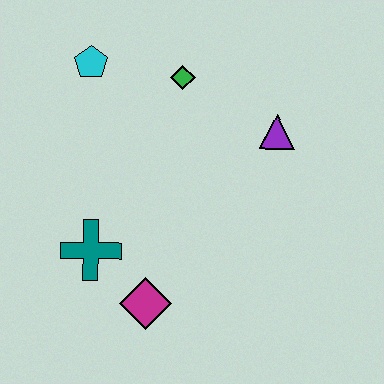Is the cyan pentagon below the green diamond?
No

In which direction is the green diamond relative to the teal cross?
The green diamond is above the teal cross.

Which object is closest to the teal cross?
The magenta diamond is closest to the teal cross.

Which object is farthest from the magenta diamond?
The cyan pentagon is farthest from the magenta diamond.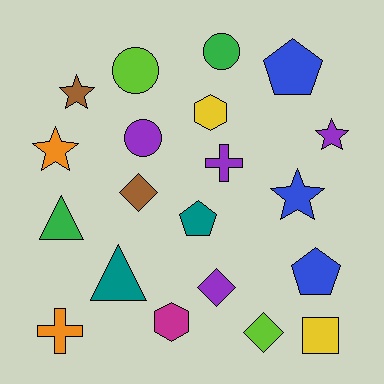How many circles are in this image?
There are 3 circles.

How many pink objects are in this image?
There are no pink objects.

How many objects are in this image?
There are 20 objects.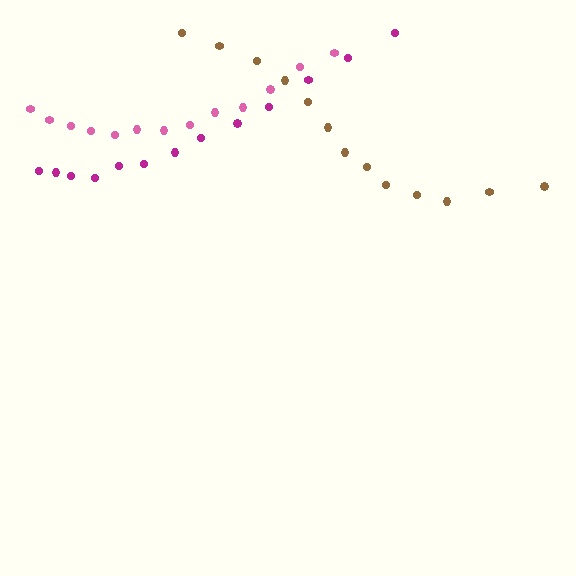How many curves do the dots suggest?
There are 3 distinct paths.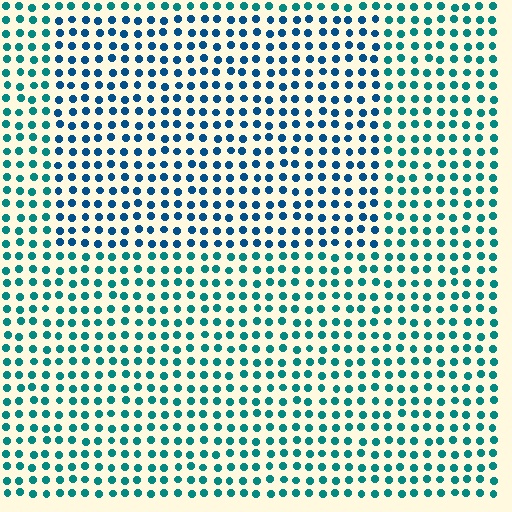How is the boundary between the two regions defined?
The boundary is defined purely by a slight shift in hue (about 30 degrees). Spacing, size, and orientation are identical on both sides.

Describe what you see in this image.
The image is filled with small teal elements in a uniform arrangement. A rectangle-shaped region is visible where the elements are tinted to a slightly different hue, forming a subtle color boundary.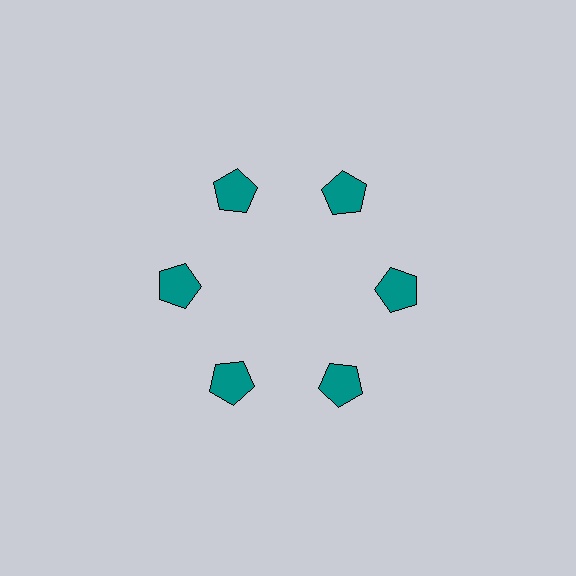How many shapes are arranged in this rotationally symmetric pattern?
There are 6 shapes, arranged in 6 groups of 1.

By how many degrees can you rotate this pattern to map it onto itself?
The pattern maps onto itself every 60 degrees of rotation.